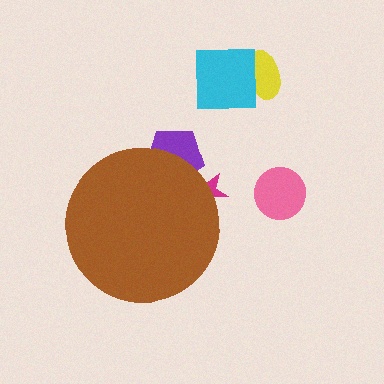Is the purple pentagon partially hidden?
Yes, the purple pentagon is partially hidden behind the brown circle.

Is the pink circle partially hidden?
No, the pink circle is fully visible.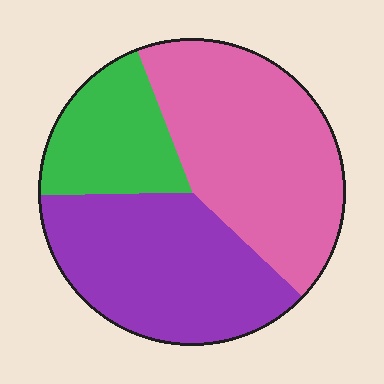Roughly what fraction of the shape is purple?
Purple covers roughly 40% of the shape.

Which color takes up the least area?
Green, at roughly 20%.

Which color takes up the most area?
Pink, at roughly 45%.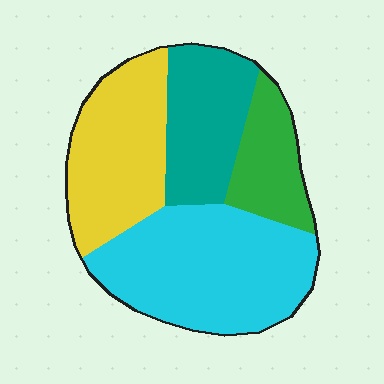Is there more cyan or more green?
Cyan.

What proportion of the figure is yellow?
Yellow covers roughly 25% of the figure.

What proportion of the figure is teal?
Teal covers roughly 20% of the figure.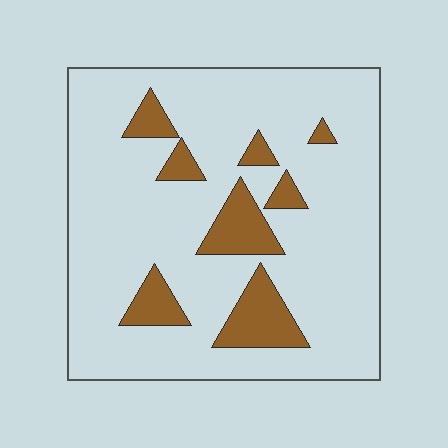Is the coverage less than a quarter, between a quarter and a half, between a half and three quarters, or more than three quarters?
Less than a quarter.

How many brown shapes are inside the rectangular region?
8.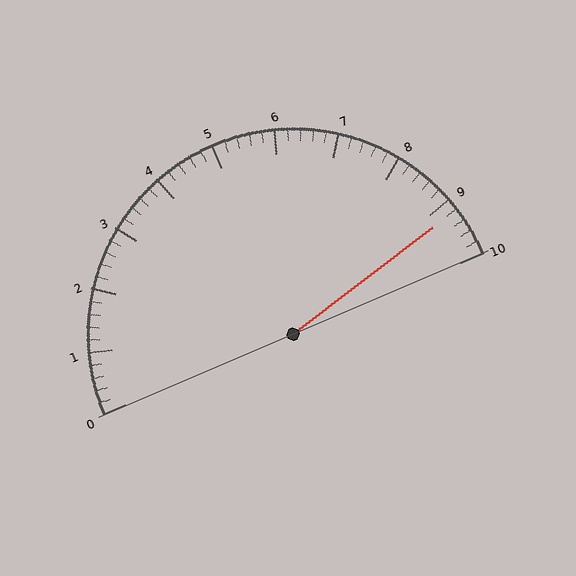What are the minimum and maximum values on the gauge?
The gauge ranges from 0 to 10.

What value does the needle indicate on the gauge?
The needle indicates approximately 9.2.